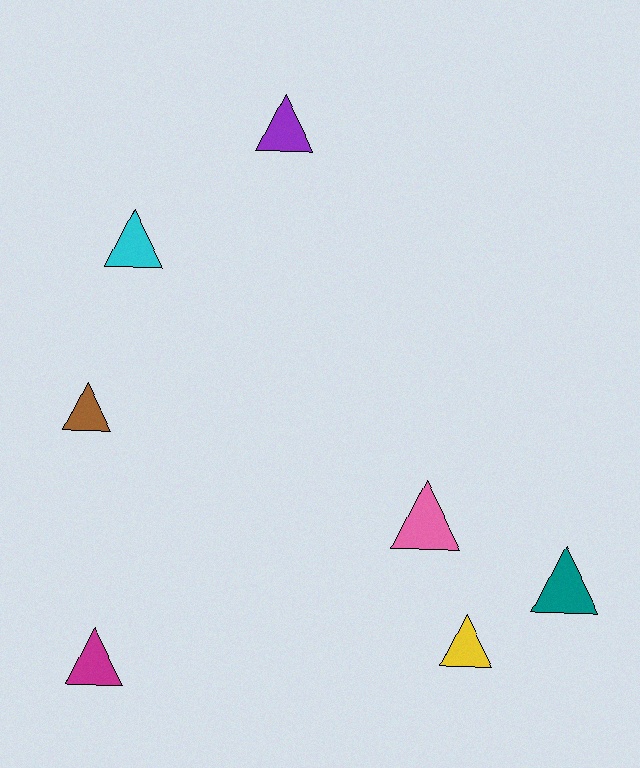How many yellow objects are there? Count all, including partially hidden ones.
There is 1 yellow object.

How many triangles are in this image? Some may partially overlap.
There are 7 triangles.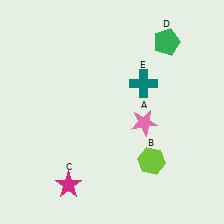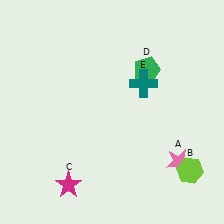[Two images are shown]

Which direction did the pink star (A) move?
The pink star (A) moved down.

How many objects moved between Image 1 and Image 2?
3 objects moved between the two images.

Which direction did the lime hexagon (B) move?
The lime hexagon (B) moved right.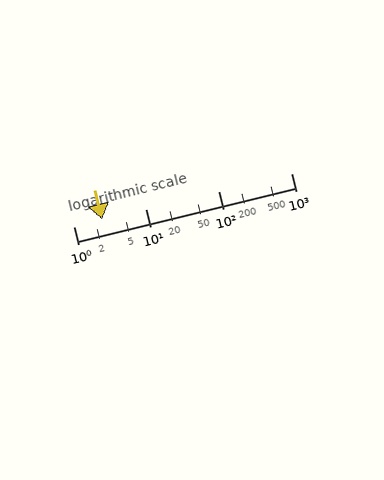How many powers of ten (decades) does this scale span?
The scale spans 3 decades, from 1 to 1000.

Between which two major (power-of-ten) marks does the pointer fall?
The pointer is between 1 and 10.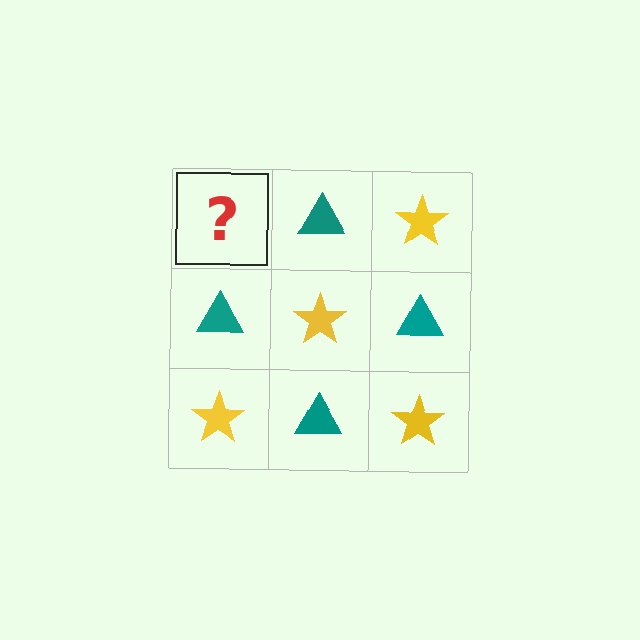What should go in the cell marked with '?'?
The missing cell should contain a yellow star.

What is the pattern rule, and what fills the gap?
The rule is that it alternates yellow star and teal triangle in a checkerboard pattern. The gap should be filled with a yellow star.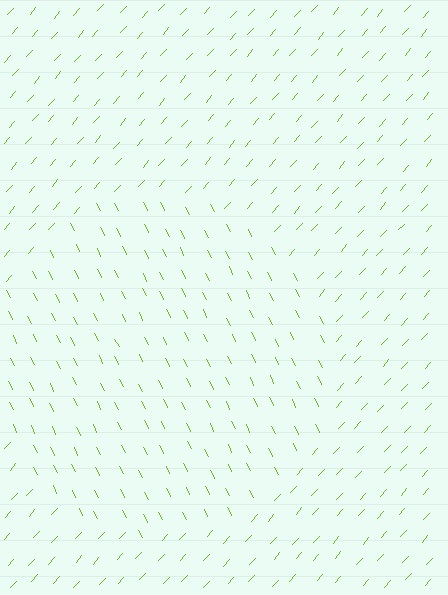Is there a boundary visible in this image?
Yes, there is a texture boundary formed by a change in line orientation.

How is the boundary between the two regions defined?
The boundary is defined purely by a change in line orientation (approximately 68 degrees difference). All lines are the same color and thickness.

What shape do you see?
I see a circle.